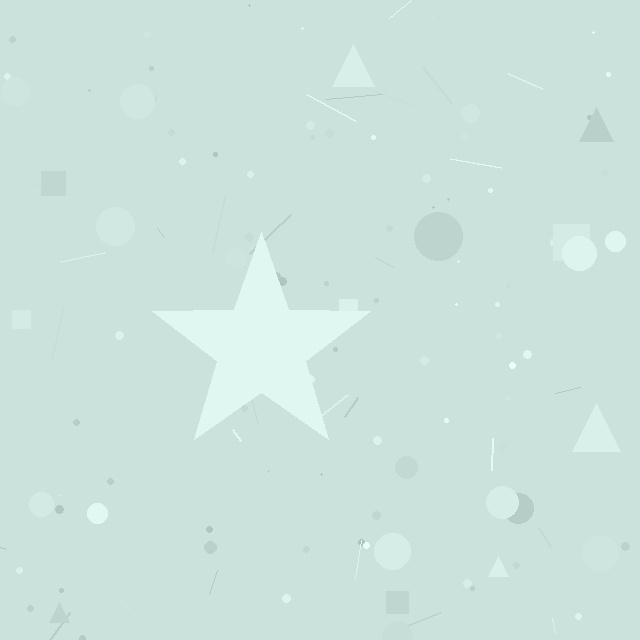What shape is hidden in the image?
A star is hidden in the image.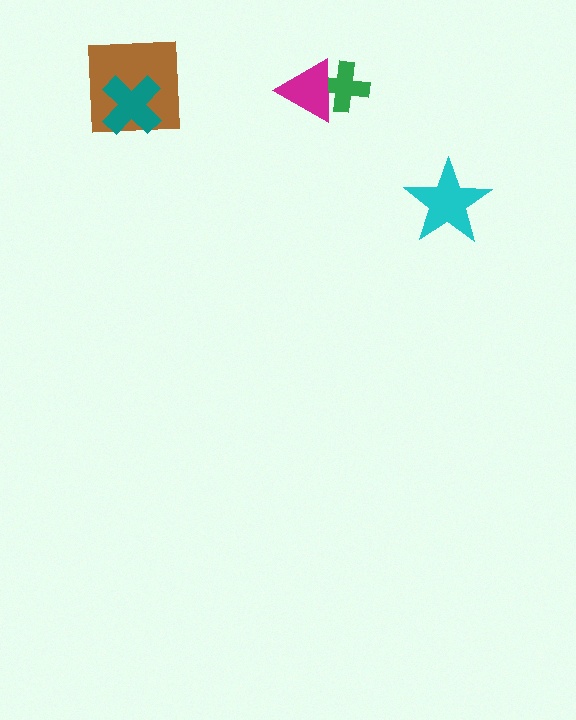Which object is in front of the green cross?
The magenta triangle is in front of the green cross.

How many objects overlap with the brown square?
1 object overlaps with the brown square.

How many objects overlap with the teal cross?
1 object overlaps with the teal cross.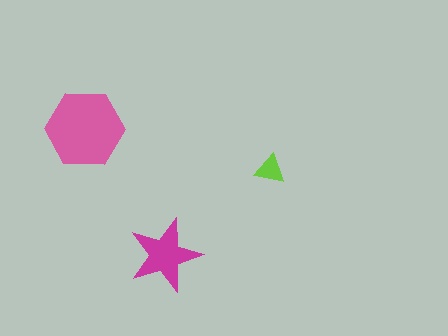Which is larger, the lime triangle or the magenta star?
The magenta star.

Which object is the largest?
The pink hexagon.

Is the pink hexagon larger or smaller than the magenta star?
Larger.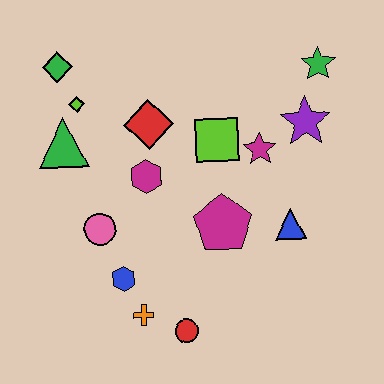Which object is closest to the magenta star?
The lime square is closest to the magenta star.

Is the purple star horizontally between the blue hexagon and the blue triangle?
No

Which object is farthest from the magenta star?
The green diamond is farthest from the magenta star.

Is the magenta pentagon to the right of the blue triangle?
No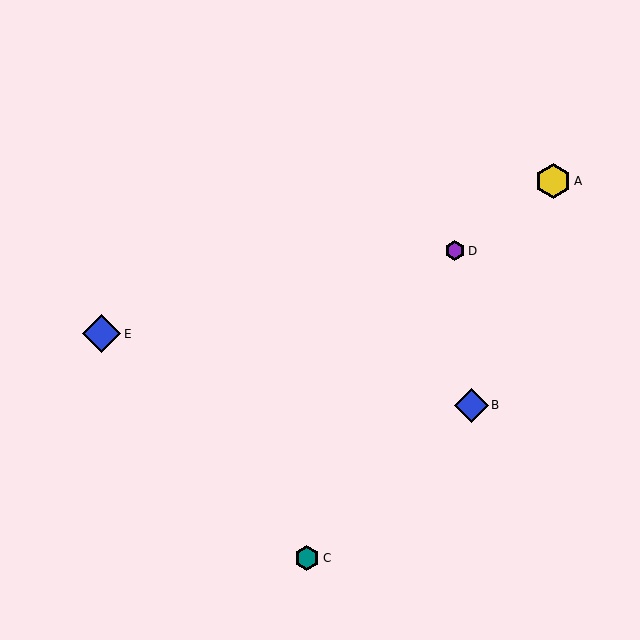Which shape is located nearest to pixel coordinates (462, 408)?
The blue diamond (labeled B) at (471, 405) is nearest to that location.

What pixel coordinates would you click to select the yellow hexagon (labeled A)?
Click at (553, 181) to select the yellow hexagon A.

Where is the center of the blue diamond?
The center of the blue diamond is at (102, 334).